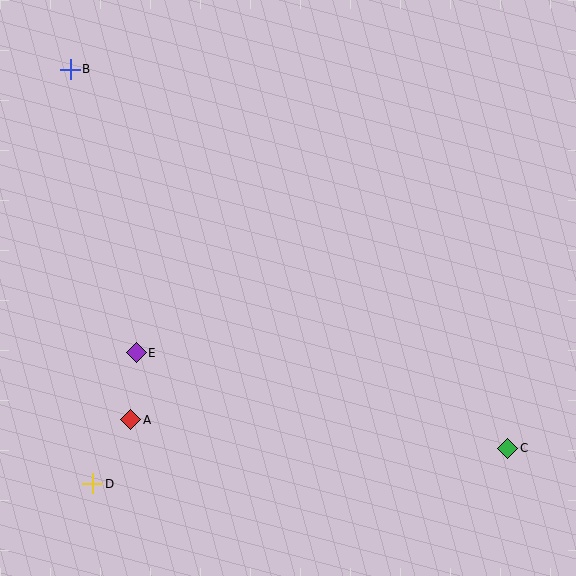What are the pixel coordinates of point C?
Point C is at (508, 448).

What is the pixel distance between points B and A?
The distance between B and A is 356 pixels.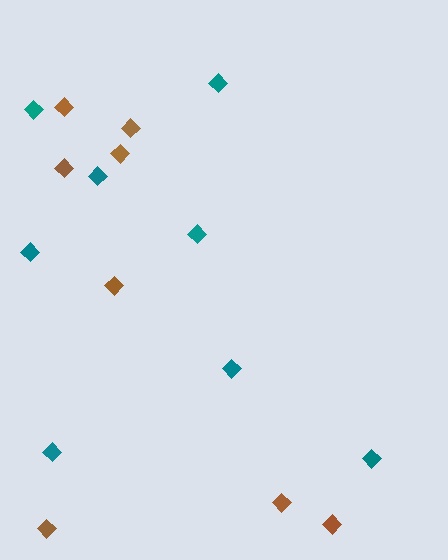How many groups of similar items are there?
There are 2 groups: one group of teal diamonds (8) and one group of brown diamonds (8).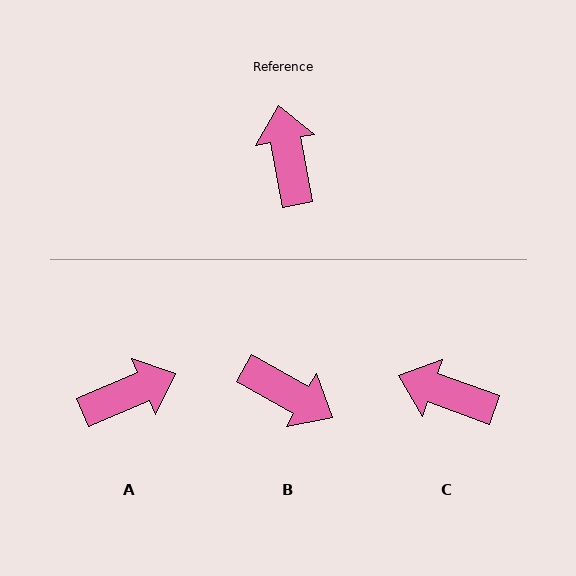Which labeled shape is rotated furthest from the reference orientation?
B, about 130 degrees away.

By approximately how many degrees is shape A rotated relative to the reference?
Approximately 78 degrees clockwise.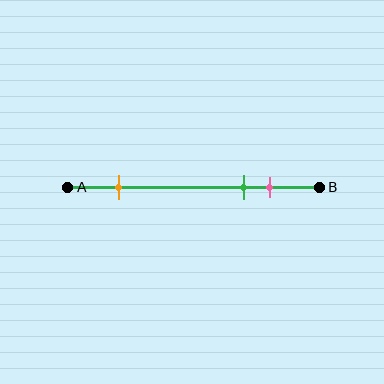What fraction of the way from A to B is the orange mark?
The orange mark is approximately 20% (0.2) of the way from A to B.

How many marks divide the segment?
There are 3 marks dividing the segment.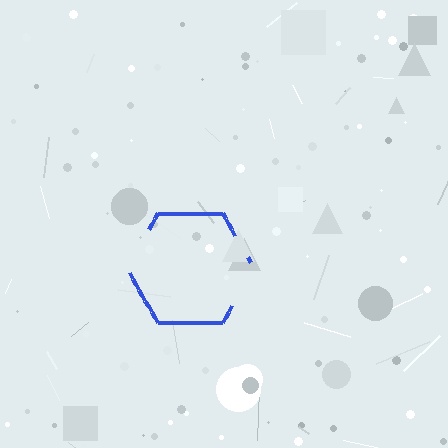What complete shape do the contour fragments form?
The contour fragments form a hexagon.